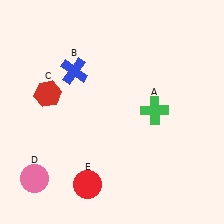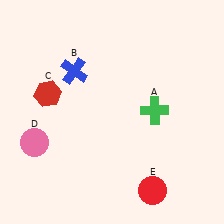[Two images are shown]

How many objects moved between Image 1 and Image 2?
2 objects moved between the two images.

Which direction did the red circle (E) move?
The red circle (E) moved right.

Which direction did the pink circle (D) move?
The pink circle (D) moved up.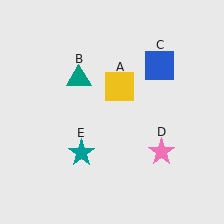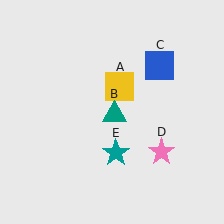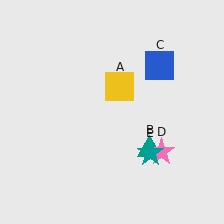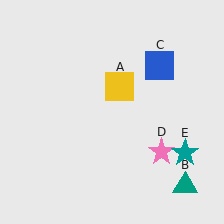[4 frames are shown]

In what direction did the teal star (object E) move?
The teal star (object E) moved right.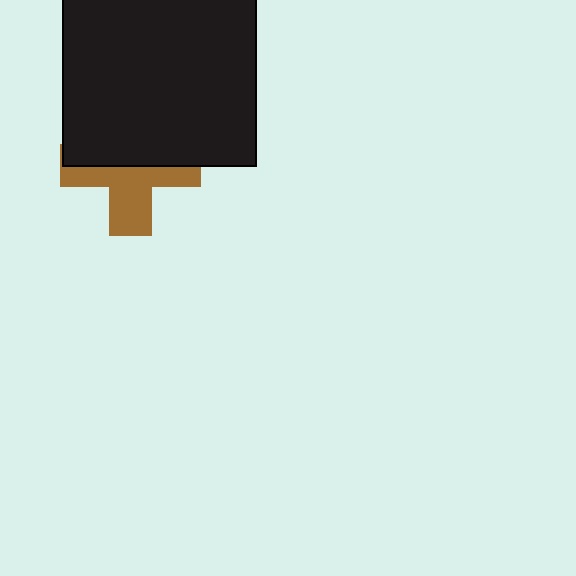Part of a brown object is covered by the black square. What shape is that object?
It is a cross.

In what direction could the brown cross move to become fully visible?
The brown cross could move down. That would shift it out from behind the black square entirely.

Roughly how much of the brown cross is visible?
About half of it is visible (roughly 48%).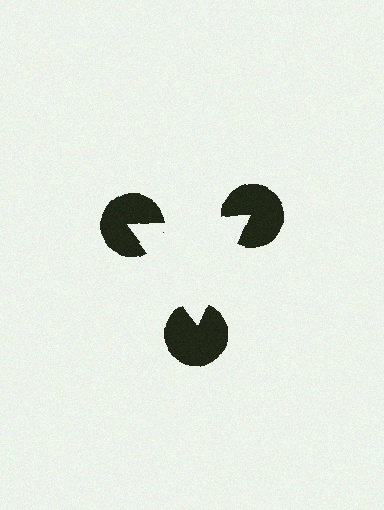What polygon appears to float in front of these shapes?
An illusory triangle — its edges are inferred from the aligned wedge cuts in the pac-man discs, not physically drawn.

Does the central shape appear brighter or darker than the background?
It typically appears slightly brighter than the background, even though no actual brightness change is drawn.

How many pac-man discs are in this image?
There are 3 — one at each vertex of the illusory triangle.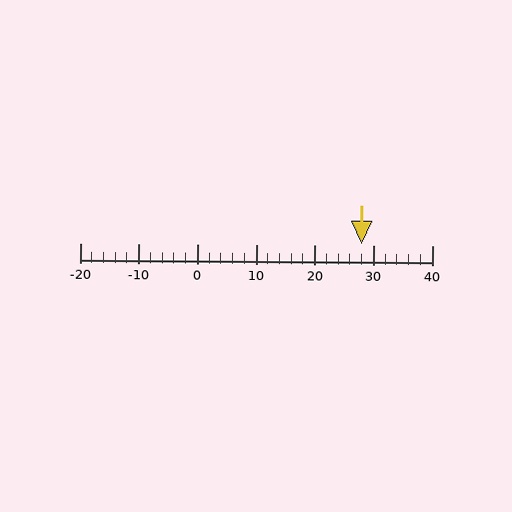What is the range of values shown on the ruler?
The ruler shows values from -20 to 40.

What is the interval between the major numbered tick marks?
The major tick marks are spaced 10 units apart.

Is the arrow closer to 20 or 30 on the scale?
The arrow is closer to 30.